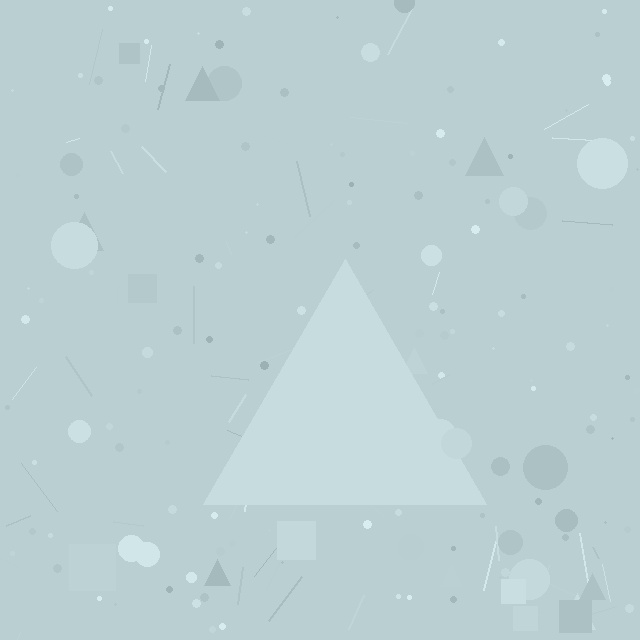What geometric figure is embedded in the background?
A triangle is embedded in the background.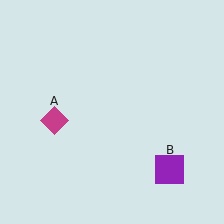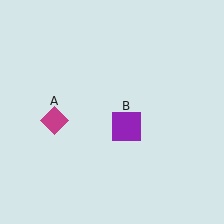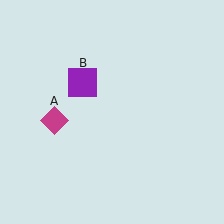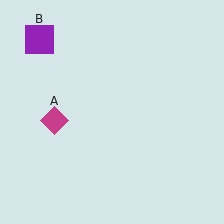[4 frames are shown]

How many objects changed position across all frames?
1 object changed position: purple square (object B).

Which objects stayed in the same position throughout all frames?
Magenta diamond (object A) remained stationary.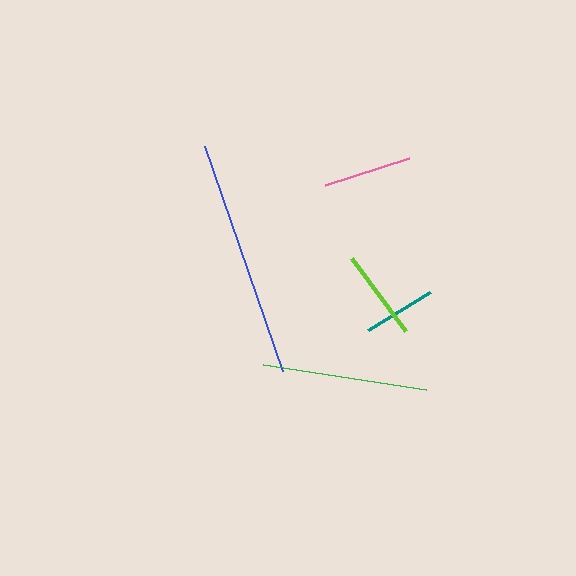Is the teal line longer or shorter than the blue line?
The blue line is longer than the teal line.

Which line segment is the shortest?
The teal line is the shortest at approximately 73 pixels.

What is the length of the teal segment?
The teal segment is approximately 73 pixels long.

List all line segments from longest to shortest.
From longest to shortest: blue, green, lime, pink, teal.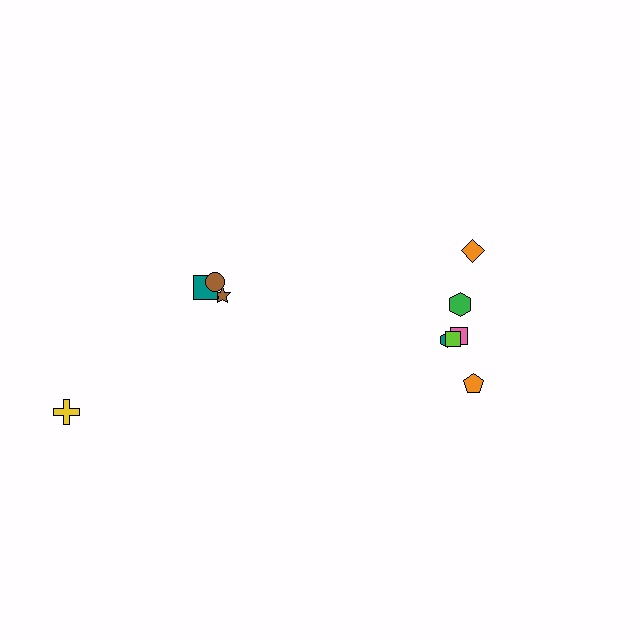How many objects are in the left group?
There are 4 objects.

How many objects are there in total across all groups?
There are 10 objects.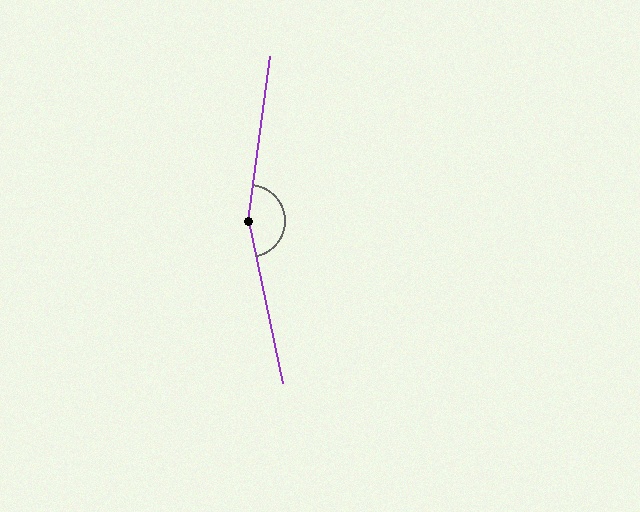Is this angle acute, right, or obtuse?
It is obtuse.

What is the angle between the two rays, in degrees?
Approximately 161 degrees.